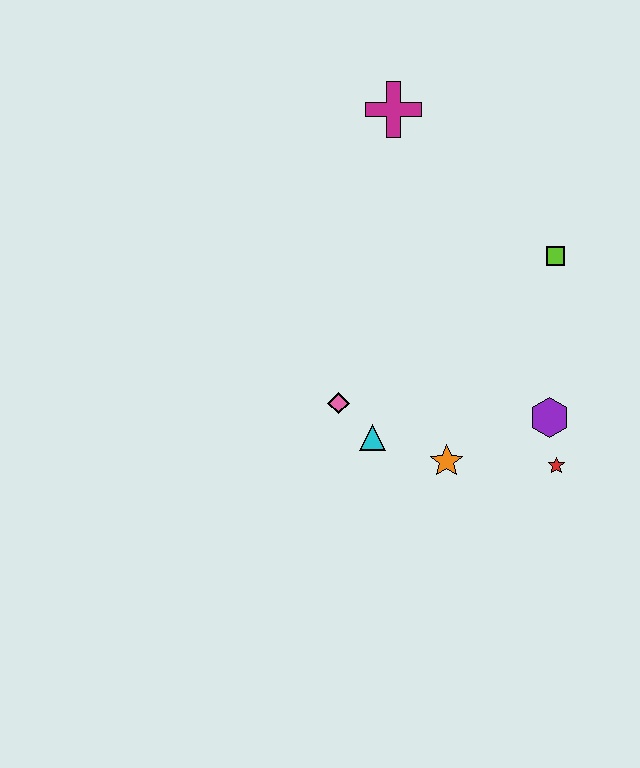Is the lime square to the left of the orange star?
No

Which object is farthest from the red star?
The magenta cross is farthest from the red star.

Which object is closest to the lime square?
The purple hexagon is closest to the lime square.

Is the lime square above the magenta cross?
No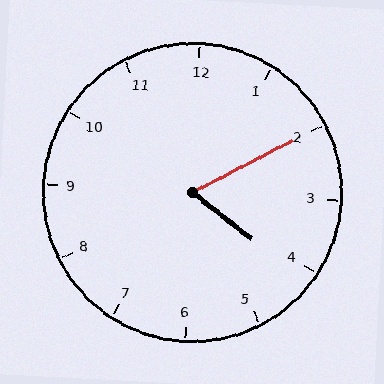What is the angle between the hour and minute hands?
Approximately 65 degrees.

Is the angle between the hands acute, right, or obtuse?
It is acute.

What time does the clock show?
4:10.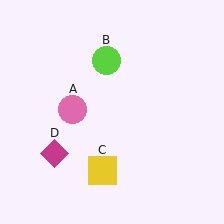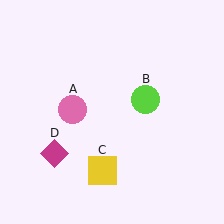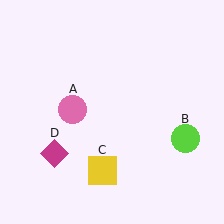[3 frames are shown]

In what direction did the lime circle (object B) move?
The lime circle (object B) moved down and to the right.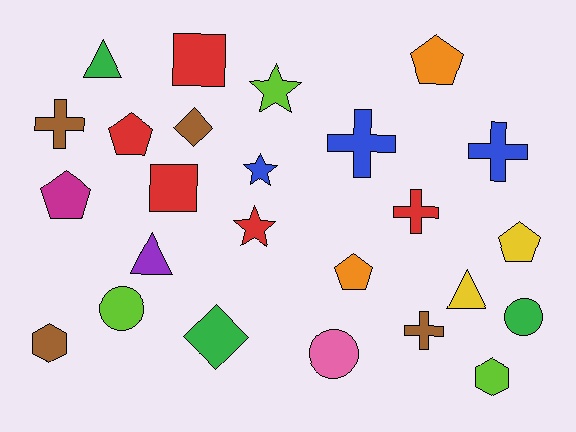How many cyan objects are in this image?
There are no cyan objects.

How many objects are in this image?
There are 25 objects.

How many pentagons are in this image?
There are 5 pentagons.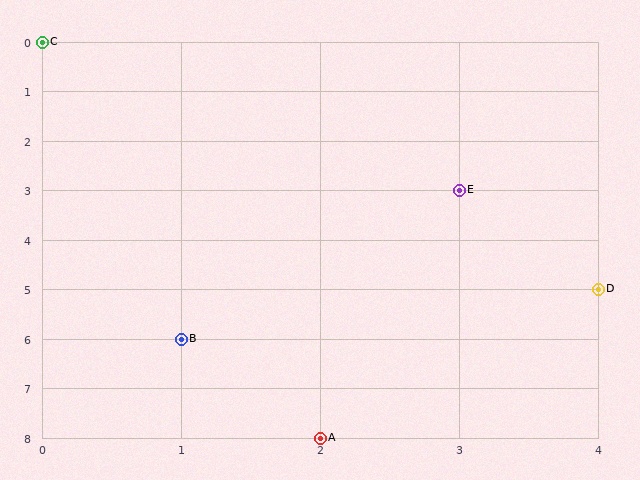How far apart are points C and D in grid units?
Points C and D are 4 columns and 5 rows apart (about 6.4 grid units diagonally).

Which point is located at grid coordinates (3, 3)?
Point E is at (3, 3).